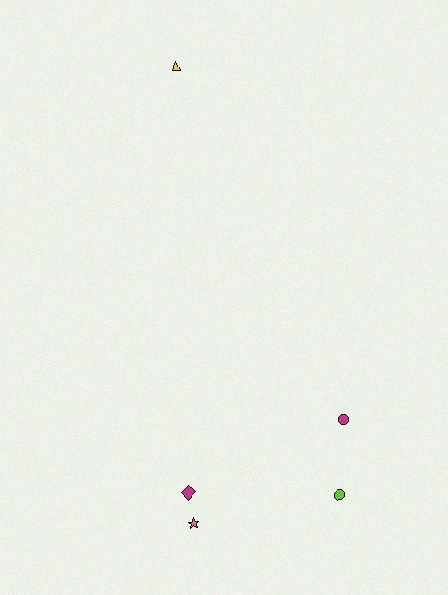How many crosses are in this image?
There are no crosses.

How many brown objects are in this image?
There are no brown objects.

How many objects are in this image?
There are 5 objects.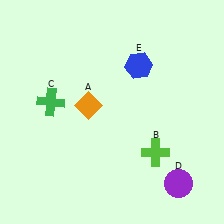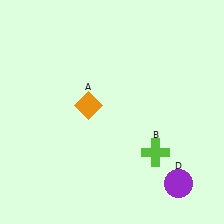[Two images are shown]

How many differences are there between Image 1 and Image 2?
There are 2 differences between the two images.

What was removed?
The blue hexagon (E), the green cross (C) were removed in Image 2.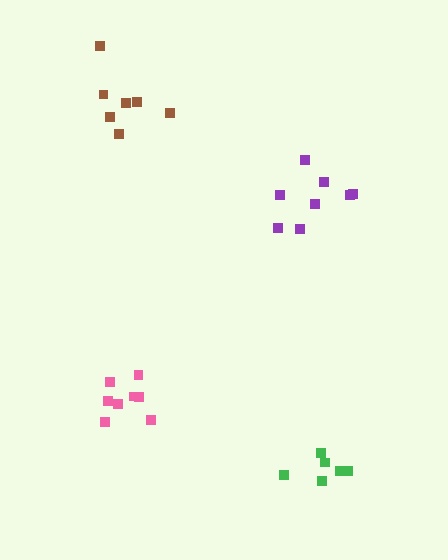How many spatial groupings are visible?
There are 4 spatial groupings.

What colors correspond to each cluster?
The clusters are colored: green, purple, pink, brown.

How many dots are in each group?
Group 1: 6 dots, Group 2: 8 dots, Group 3: 8 dots, Group 4: 7 dots (29 total).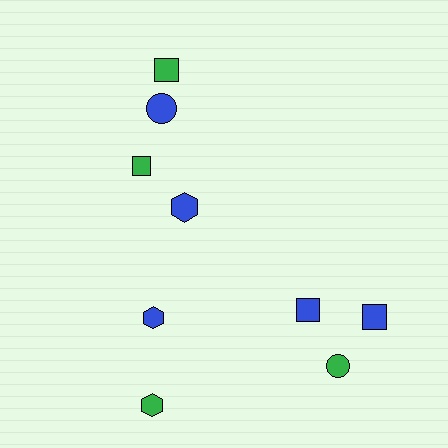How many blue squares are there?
There are 2 blue squares.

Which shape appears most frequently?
Square, with 4 objects.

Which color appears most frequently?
Blue, with 5 objects.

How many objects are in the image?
There are 9 objects.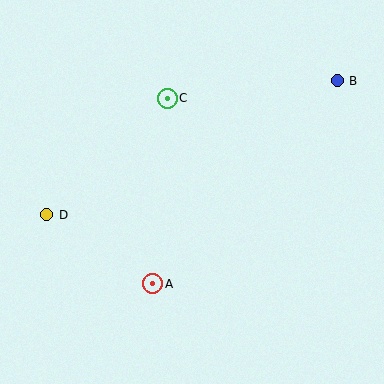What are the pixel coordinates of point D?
Point D is at (47, 215).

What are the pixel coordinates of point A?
Point A is at (153, 284).